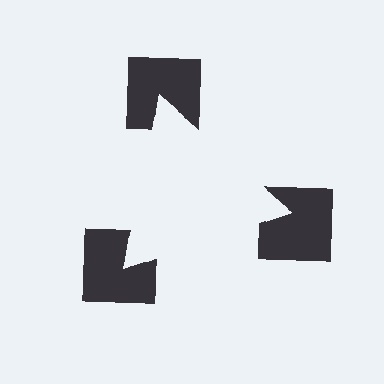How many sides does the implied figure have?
3 sides.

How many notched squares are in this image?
There are 3 — one at each vertex of the illusory triangle.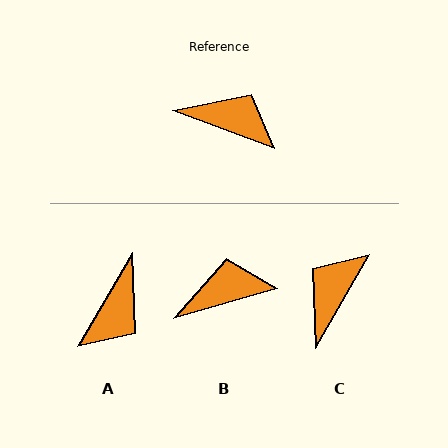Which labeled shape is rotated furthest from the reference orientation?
A, about 100 degrees away.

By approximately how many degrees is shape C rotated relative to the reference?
Approximately 81 degrees counter-clockwise.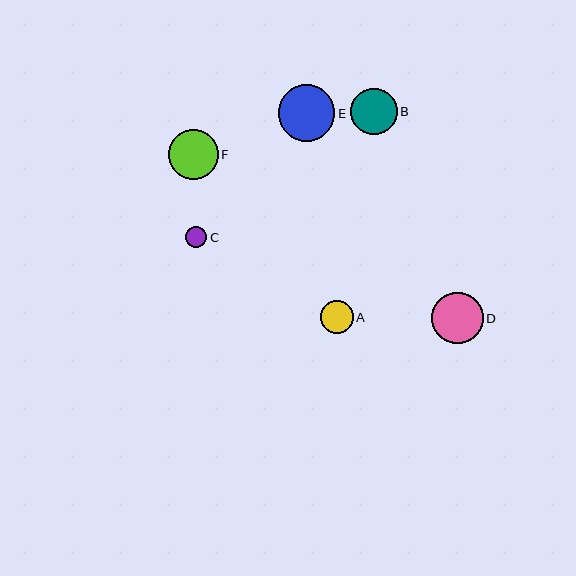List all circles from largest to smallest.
From largest to smallest: E, D, F, B, A, C.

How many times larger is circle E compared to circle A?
Circle E is approximately 1.7 times the size of circle A.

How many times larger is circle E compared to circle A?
Circle E is approximately 1.7 times the size of circle A.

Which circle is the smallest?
Circle C is the smallest with a size of approximately 21 pixels.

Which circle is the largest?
Circle E is the largest with a size of approximately 57 pixels.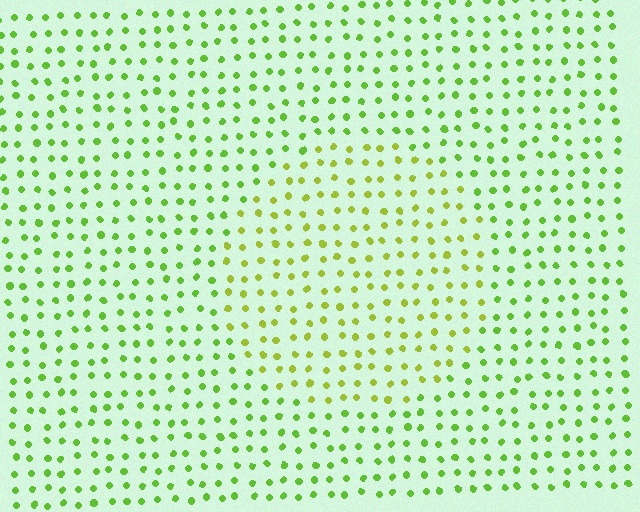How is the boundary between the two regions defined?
The boundary is defined purely by a slight shift in hue (about 26 degrees). Spacing, size, and orientation are identical on both sides.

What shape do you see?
I see a circle.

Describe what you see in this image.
The image is filled with small lime elements in a uniform arrangement. A circle-shaped region is visible where the elements are tinted to a slightly different hue, forming a subtle color boundary.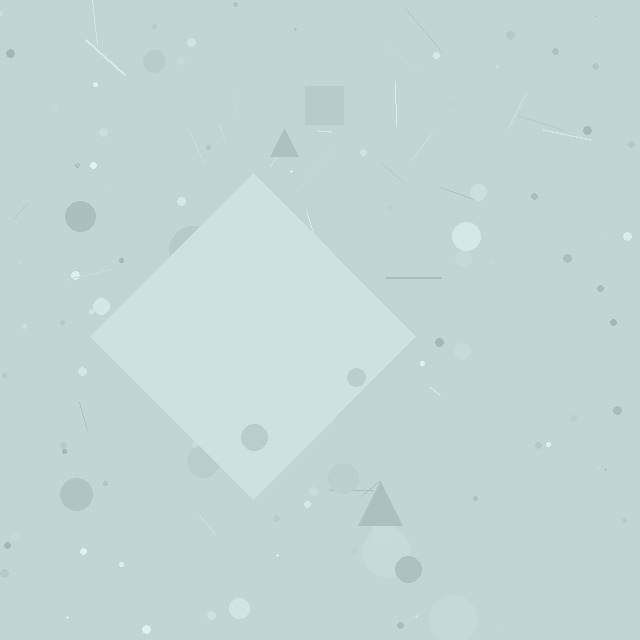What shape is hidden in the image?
A diamond is hidden in the image.